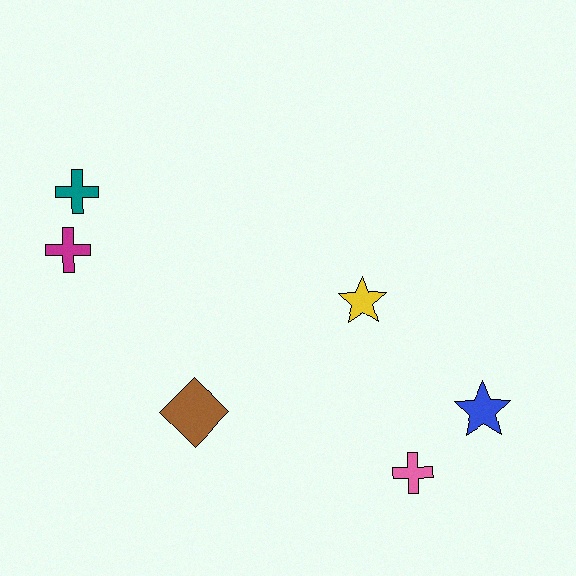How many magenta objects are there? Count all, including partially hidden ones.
There is 1 magenta object.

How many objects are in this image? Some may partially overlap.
There are 6 objects.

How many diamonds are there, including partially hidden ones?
There is 1 diamond.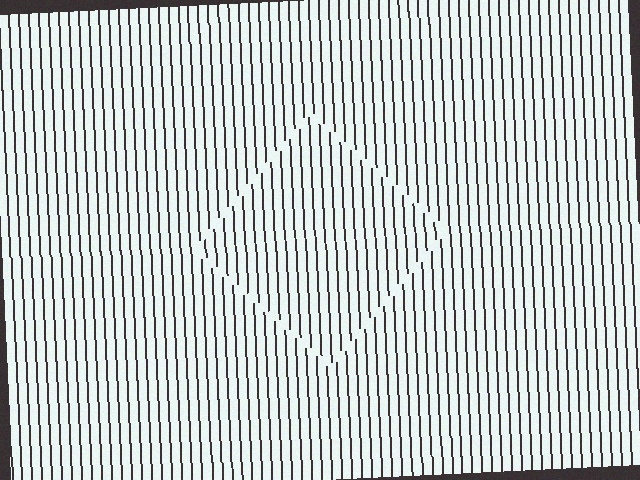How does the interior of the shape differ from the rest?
The interior of the shape contains the same grating, shifted by half a period — the contour is defined by the phase discontinuity where line-ends from the inner and outer gratings abut.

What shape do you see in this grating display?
An illusory square. The interior of the shape contains the same grating, shifted by half a period — the contour is defined by the phase discontinuity where line-ends from the inner and outer gratings abut.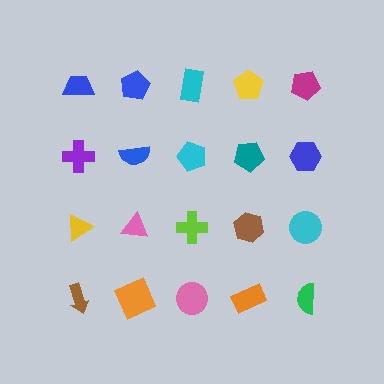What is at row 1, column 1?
A blue trapezoid.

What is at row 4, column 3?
A pink circle.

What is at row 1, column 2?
A blue pentagon.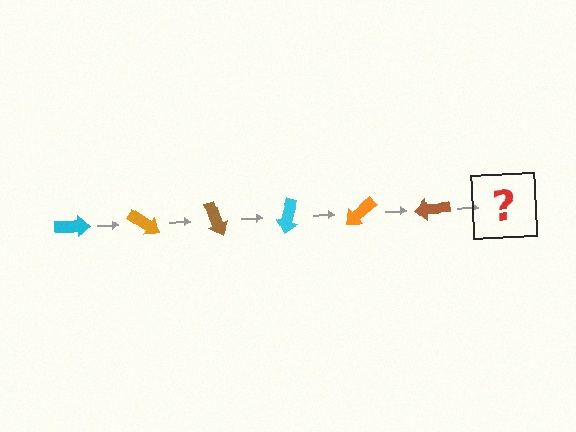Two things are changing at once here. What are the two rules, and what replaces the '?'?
The two rules are that it rotates 35 degrees each step and the color cycles through cyan, orange, and brown. The '?' should be a cyan arrow, rotated 210 degrees from the start.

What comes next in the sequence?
The next element should be a cyan arrow, rotated 210 degrees from the start.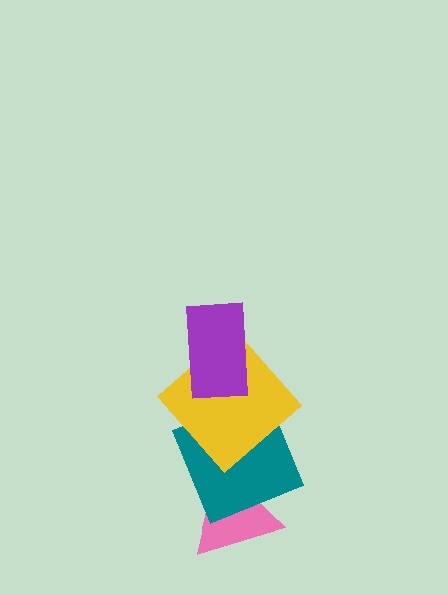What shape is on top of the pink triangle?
The teal square is on top of the pink triangle.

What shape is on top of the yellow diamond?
The purple rectangle is on top of the yellow diamond.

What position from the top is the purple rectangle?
The purple rectangle is 1st from the top.